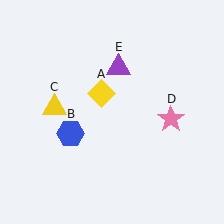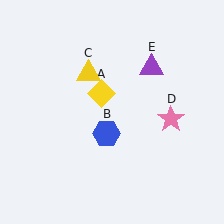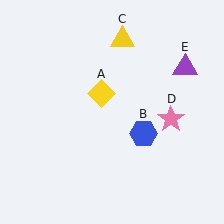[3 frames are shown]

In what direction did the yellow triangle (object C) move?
The yellow triangle (object C) moved up and to the right.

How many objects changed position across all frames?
3 objects changed position: blue hexagon (object B), yellow triangle (object C), purple triangle (object E).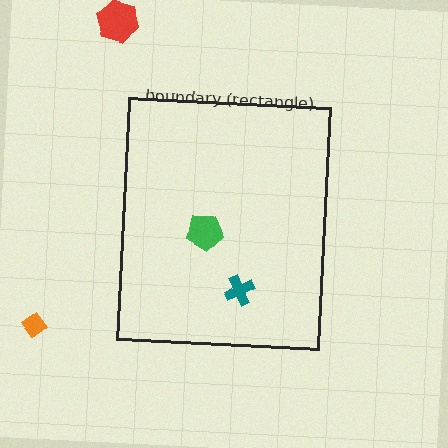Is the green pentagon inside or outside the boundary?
Inside.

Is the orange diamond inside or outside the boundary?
Outside.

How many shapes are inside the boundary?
2 inside, 2 outside.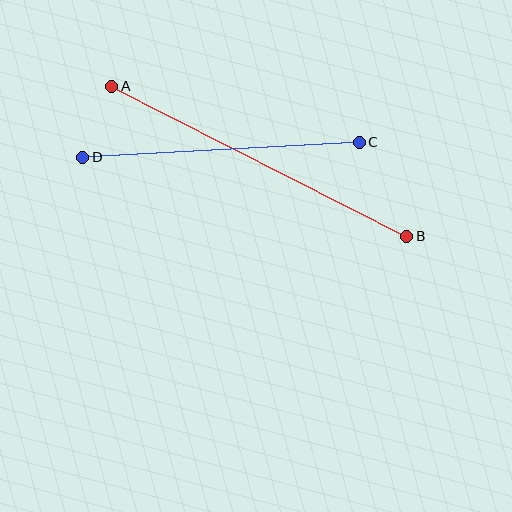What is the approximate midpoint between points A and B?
The midpoint is at approximately (259, 161) pixels.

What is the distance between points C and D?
The distance is approximately 277 pixels.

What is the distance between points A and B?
The distance is approximately 331 pixels.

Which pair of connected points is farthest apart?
Points A and B are farthest apart.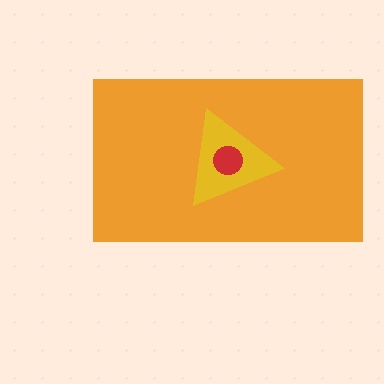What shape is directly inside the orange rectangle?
The yellow triangle.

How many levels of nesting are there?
3.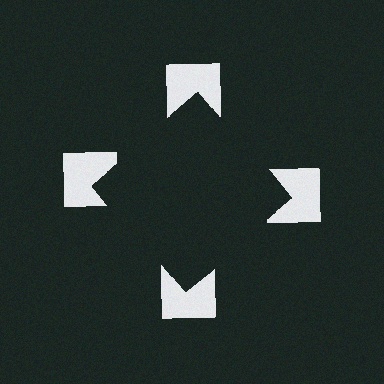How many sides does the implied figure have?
4 sides.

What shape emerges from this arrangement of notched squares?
An illusory square — its edges are inferred from the aligned wedge cuts in the notched squares, not physically drawn.